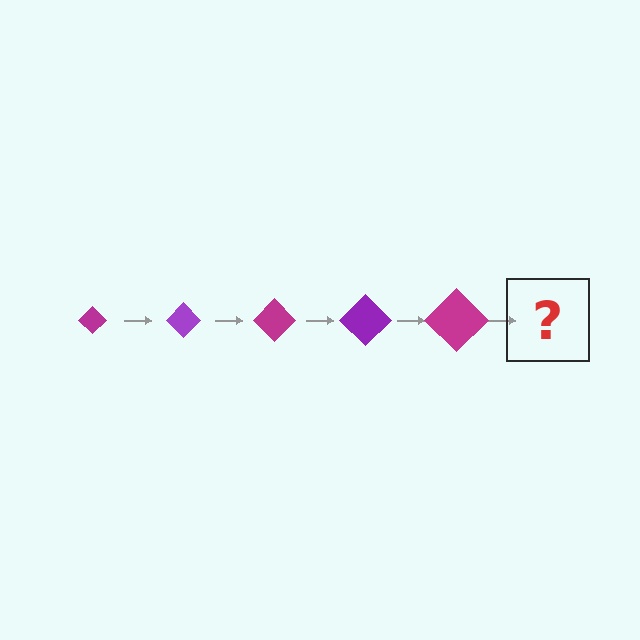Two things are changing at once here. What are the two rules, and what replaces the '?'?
The two rules are that the diamond grows larger each step and the color cycles through magenta and purple. The '?' should be a purple diamond, larger than the previous one.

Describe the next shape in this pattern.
It should be a purple diamond, larger than the previous one.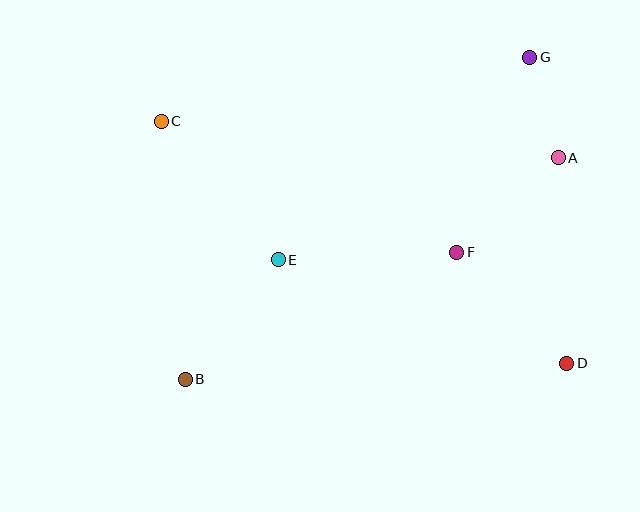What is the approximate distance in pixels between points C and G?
The distance between C and G is approximately 374 pixels.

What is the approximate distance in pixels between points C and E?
The distance between C and E is approximately 181 pixels.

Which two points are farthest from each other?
Points C and D are farthest from each other.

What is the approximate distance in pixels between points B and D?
The distance between B and D is approximately 382 pixels.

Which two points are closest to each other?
Points A and G are closest to each other.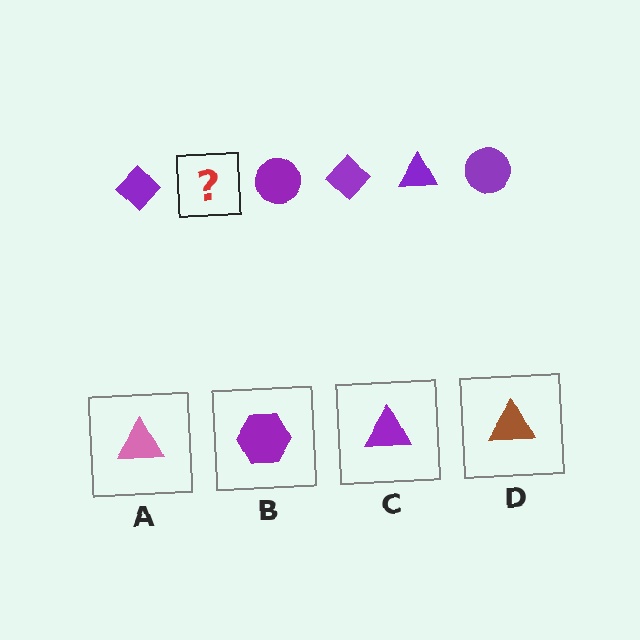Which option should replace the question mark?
Option C.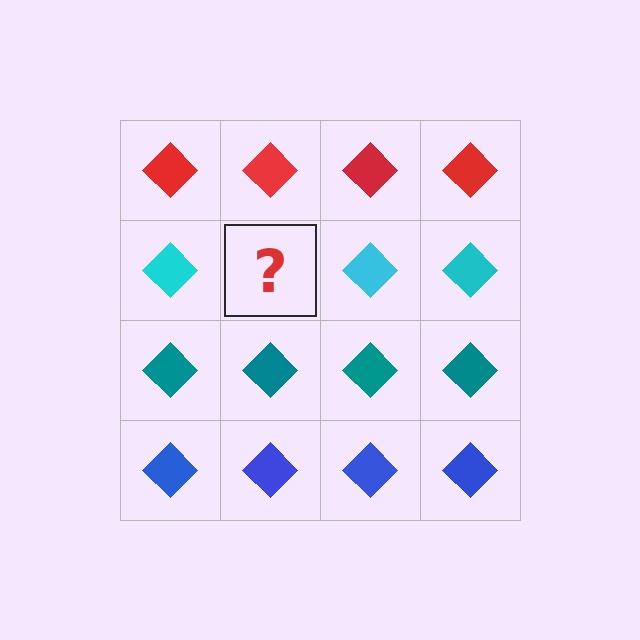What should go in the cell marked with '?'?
The missing cell should contain a cyan diamond.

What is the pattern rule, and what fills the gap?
The rule is that each row has a consistent color. The gap should be filled with a cyan diamond.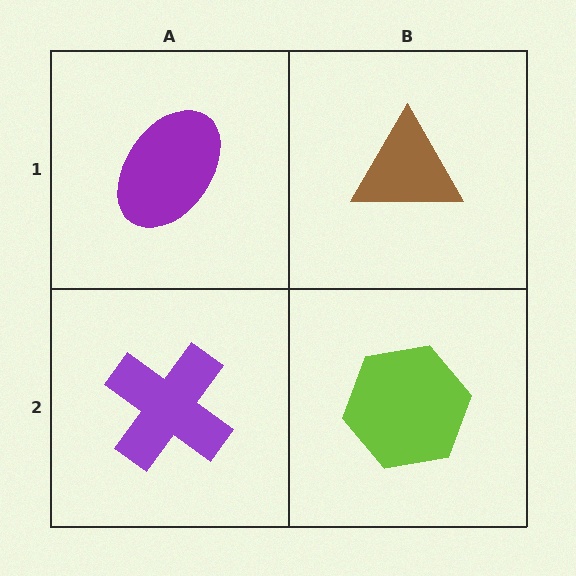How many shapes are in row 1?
2 shapes.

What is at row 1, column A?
A purple ellipse.